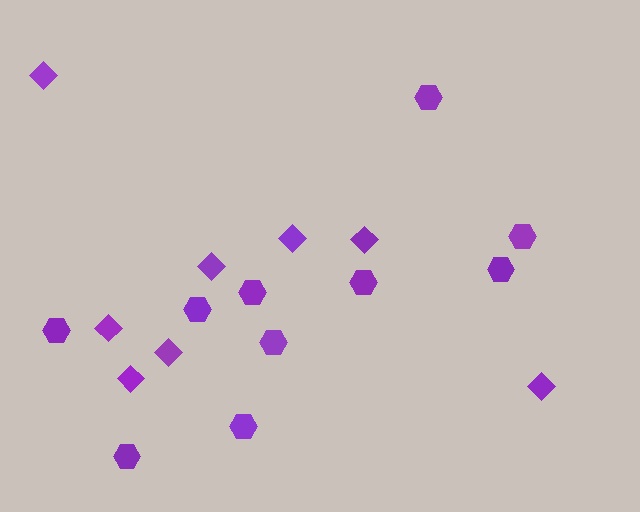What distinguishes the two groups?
There are 2 groups: one group of diamonds (8) and one group of hexagons (10).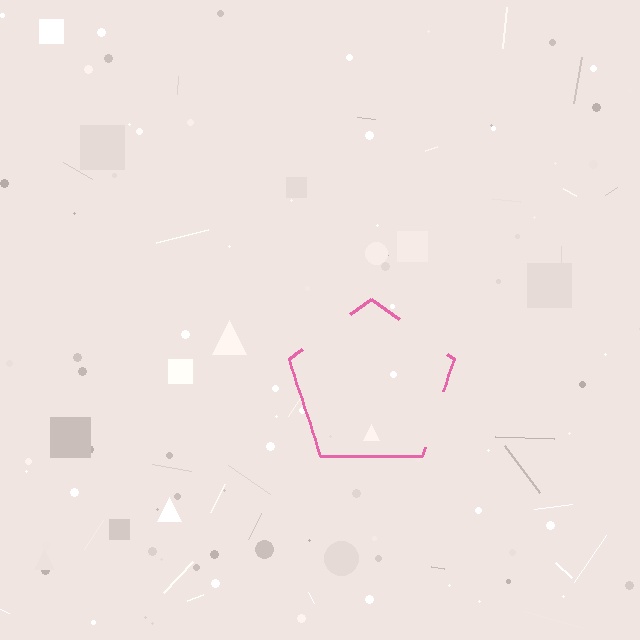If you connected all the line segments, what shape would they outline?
They would outline a pentagon.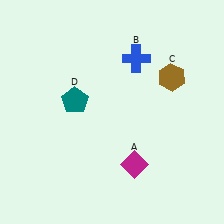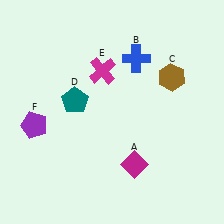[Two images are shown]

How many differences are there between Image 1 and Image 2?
There are 2 differences between the two images.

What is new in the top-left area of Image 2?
A magenta cross (E) was added in the top-left area of Image 2.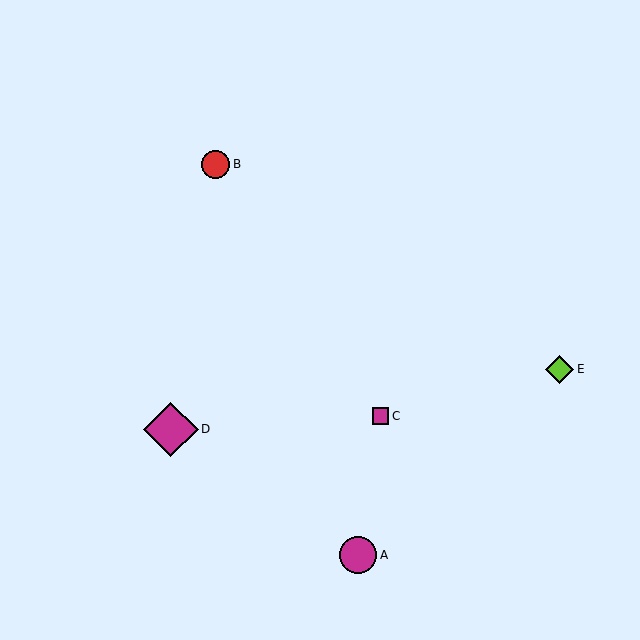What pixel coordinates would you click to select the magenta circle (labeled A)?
Click at (358, 555) to select the magenta circle A.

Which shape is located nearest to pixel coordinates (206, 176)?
The red circle (labeled B) at (215, 164) is nearest to that location.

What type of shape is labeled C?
Shape C is a magenta square.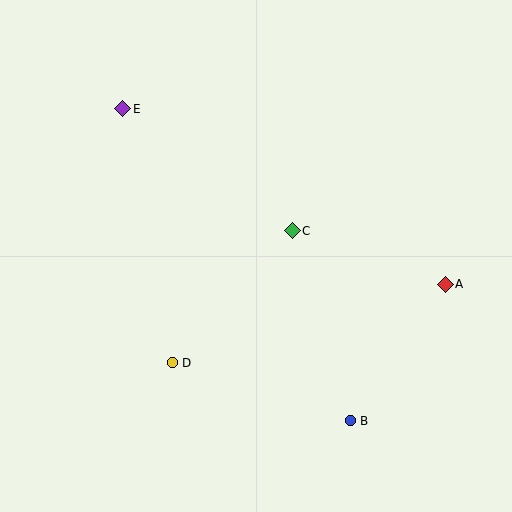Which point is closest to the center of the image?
Point C at (292, 231) is closest to the center.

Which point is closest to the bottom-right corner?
Point B is closest to the bottom-right corner.